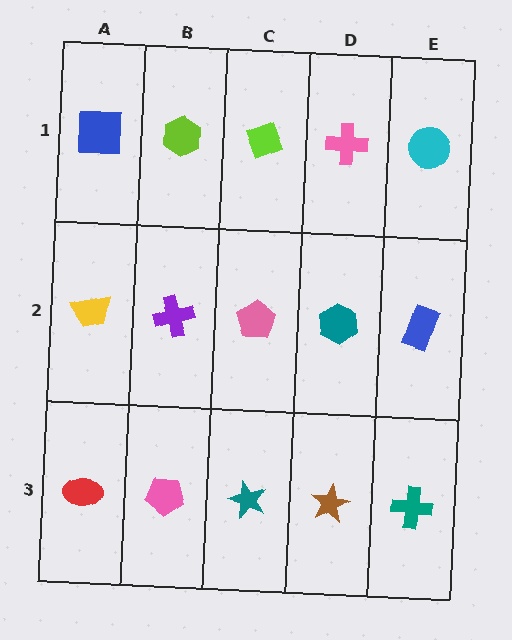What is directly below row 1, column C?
A pink pentagon.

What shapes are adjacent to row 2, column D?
A pink cross (row 1, column D), a brown star (row 3, column D), a pink pentagon (row 2, column C), a blue rectangle (row 2, column E).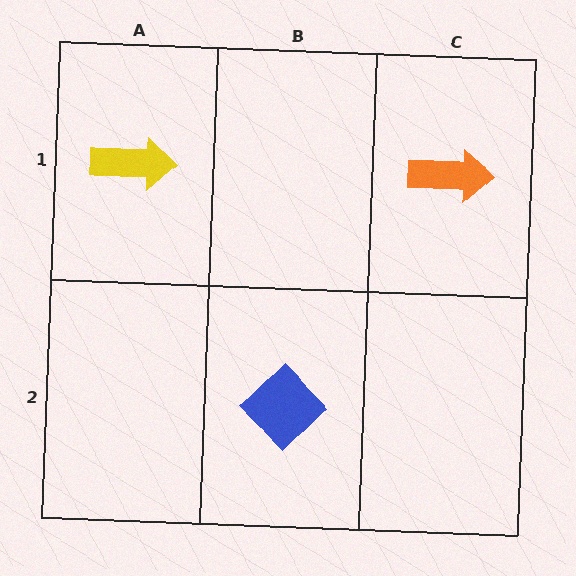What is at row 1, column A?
A yellow arrow.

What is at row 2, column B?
A blue diamond.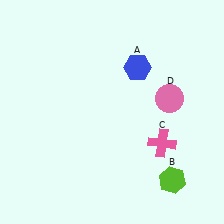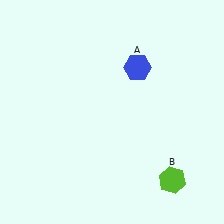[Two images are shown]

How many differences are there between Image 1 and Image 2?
There are 2 differences between the two images.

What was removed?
The pink cross (C), the pink circle (D) were removed in Image 2.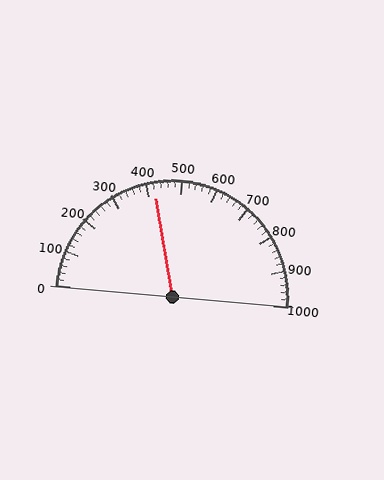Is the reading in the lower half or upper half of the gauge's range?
The reading is in the lower half of the range (0 to 1000).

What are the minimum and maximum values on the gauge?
The gauge ranges from 0 to 1000.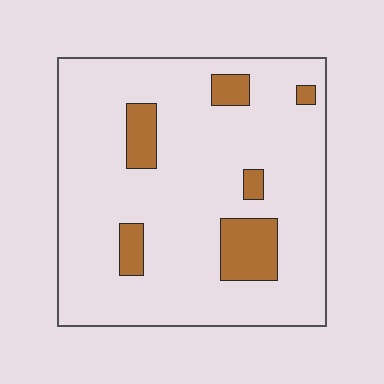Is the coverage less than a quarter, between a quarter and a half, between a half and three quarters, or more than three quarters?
Less than a quarter.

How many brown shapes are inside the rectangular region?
6.